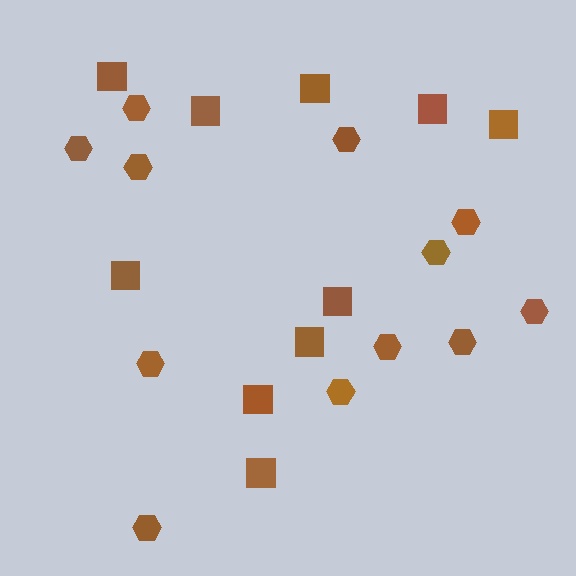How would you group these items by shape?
There are 2 groups: one group of hexagons (12) and one group of squares (10).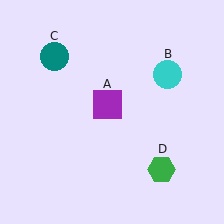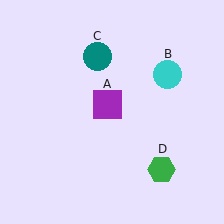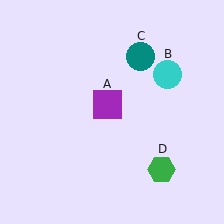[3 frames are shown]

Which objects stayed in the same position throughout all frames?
Purple square (object A) and cyan circle (object B) and green hexagon (object D) remained stationary.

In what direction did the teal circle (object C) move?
The teal circle (object C) moved right.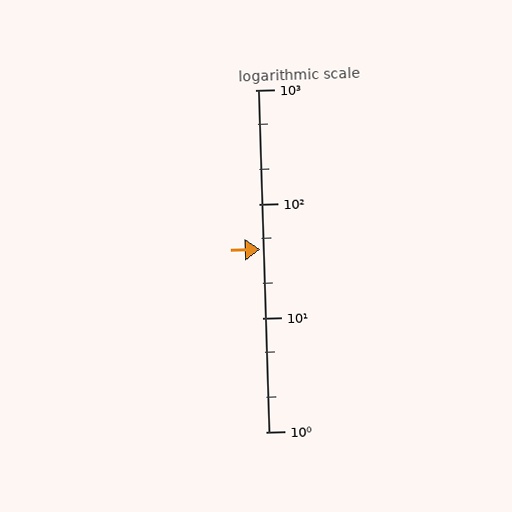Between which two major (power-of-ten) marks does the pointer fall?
The pointer is between 10 and 100.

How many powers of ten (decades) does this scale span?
The scale spans 3 decades, from 1 to 1000.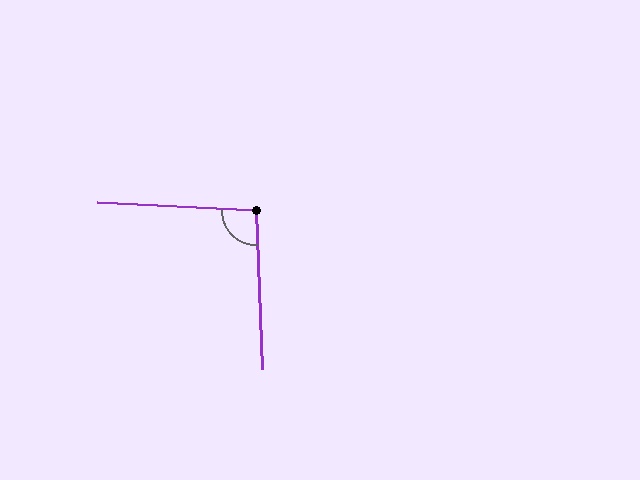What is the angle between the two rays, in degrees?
Approximately 95 degrees.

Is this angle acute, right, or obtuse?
It is obtuse.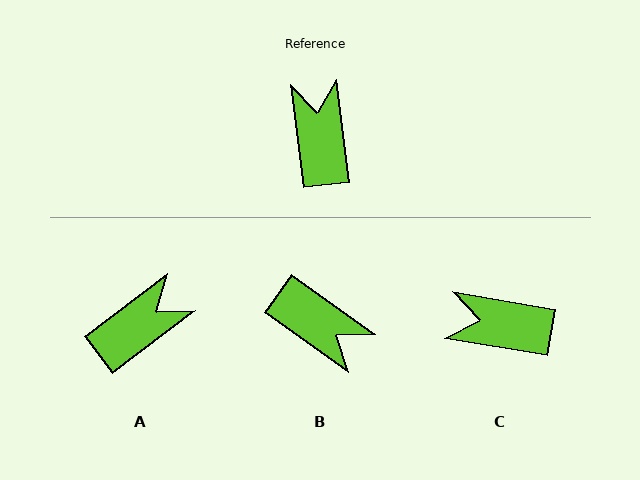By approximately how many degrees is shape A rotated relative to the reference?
Approximately 60 degrees clockwise.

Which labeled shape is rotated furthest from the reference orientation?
B, about 133 degrees away.